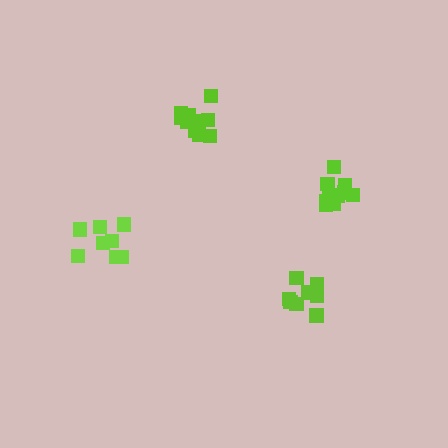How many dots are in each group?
Group 1: 11 dots, Group 2: 8 dots, Group 3: 8 dots, Group 4: 11 dots (38 total).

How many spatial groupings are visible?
There are 4 spatial groupings.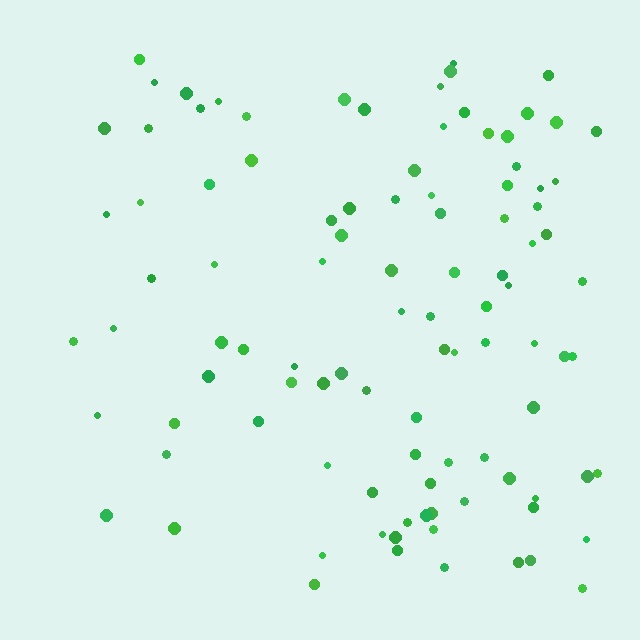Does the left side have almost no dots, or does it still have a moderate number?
Still a moderate number, just noticeably fewer than the right.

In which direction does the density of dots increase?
From left to right, with the right side densest.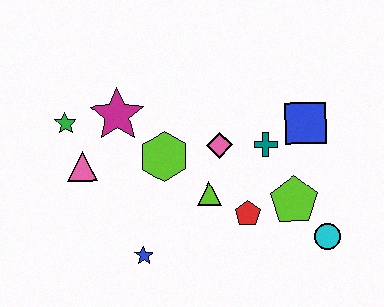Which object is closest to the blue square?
The teal cross is closest to the blue square.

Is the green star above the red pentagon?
Yes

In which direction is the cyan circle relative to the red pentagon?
The cyan circle is to the right of the red pentagon.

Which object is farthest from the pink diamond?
The green star is farthest from the pink diamond.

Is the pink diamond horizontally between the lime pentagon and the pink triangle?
Yes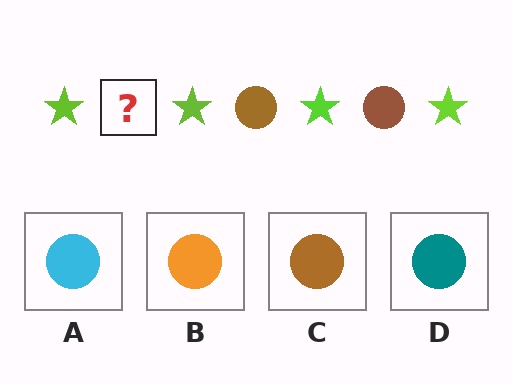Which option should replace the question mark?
Option C.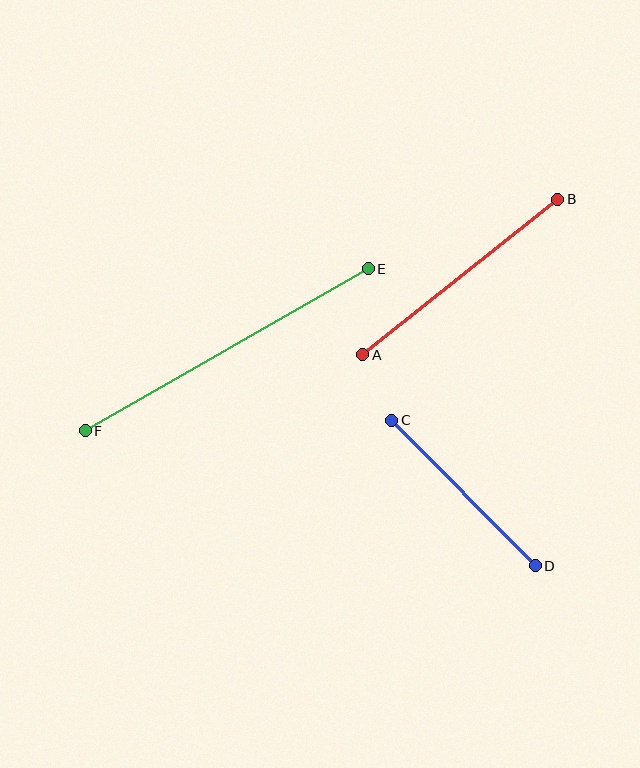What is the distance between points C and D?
The distance is approximately 204 pixels.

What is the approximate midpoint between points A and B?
The midpoint is at approximately (460, 277) pixels.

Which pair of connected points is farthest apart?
Points E and F are farthest apart.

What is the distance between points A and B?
The distance is approximately 249 pixels.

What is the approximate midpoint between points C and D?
The midpoint is at approximately (463, 493) pixels.